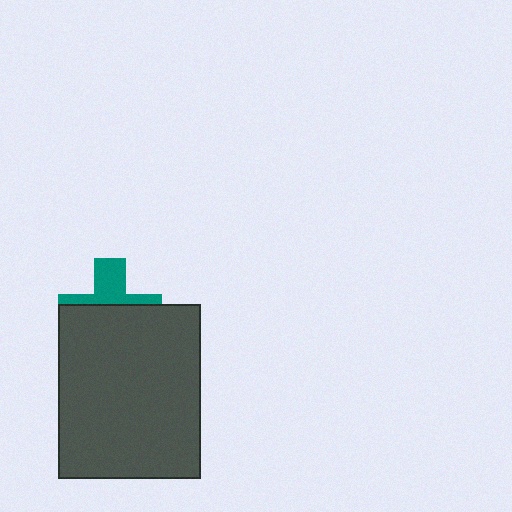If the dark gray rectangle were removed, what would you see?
You would see the complete teal cross.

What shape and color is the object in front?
The object in front is a dark gray rectangle.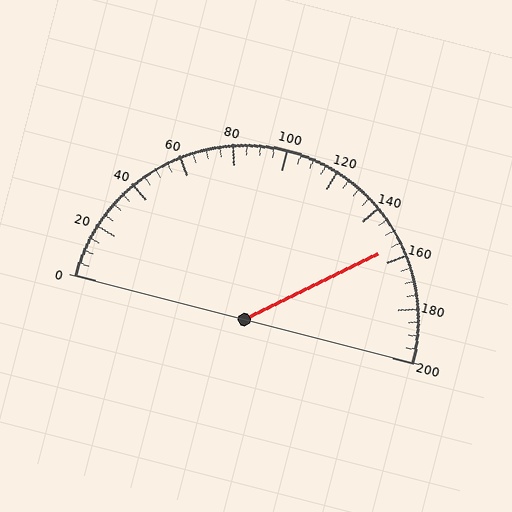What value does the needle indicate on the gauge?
The needle indicates approximately 155.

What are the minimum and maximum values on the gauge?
The gauge ranges from 0 to 200.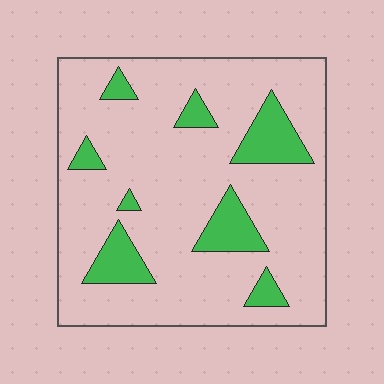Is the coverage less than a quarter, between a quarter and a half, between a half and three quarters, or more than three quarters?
Less than a quarter.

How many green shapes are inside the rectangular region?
8.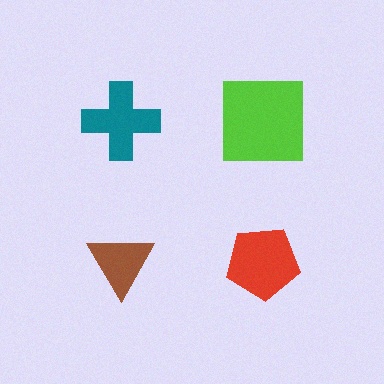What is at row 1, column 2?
A lime square.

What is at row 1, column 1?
A teal cross.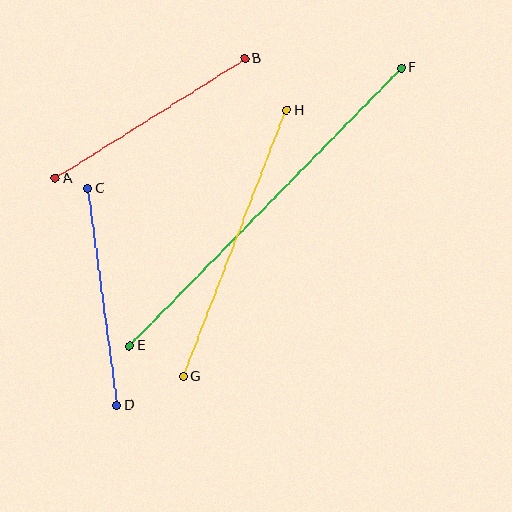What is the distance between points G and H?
The distance is approximately 285 pixels.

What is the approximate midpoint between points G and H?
The midpoint is at approximately (235, 243) pixels.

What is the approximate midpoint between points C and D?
The midpoint is at approximately (102, 297) pixels.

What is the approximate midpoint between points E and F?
The midpoint is at approximately (265, 207) pixels.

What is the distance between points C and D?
The distance is approximately 219 pixels.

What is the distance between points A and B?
The distance is approximately 224 pixels.